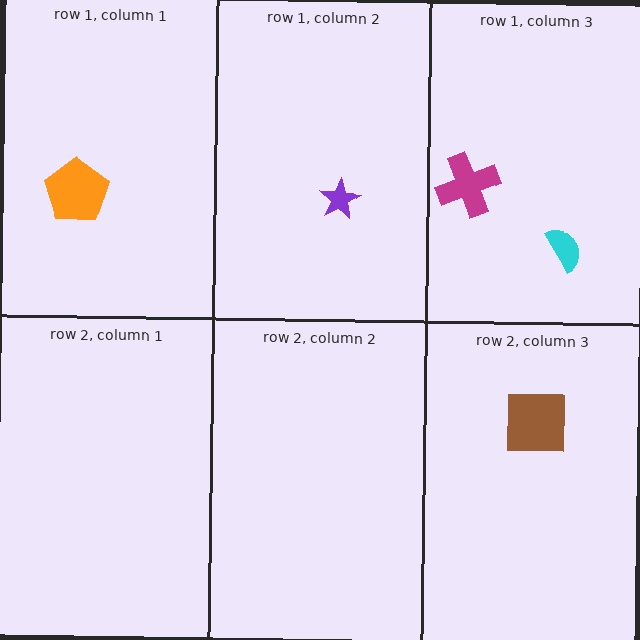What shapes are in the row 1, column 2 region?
The purple star.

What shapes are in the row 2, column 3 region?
The brown square.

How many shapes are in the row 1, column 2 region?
1.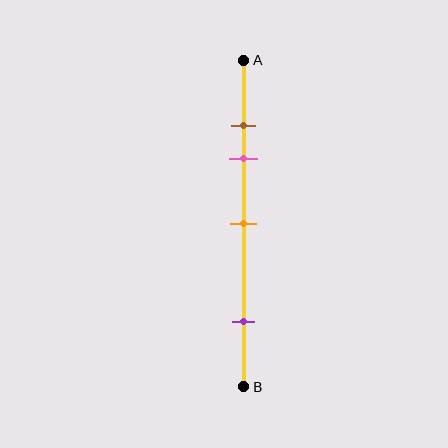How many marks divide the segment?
There are 4 marks dividing the segment.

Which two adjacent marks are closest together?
The brown and pink marks are the closest adjacent pair.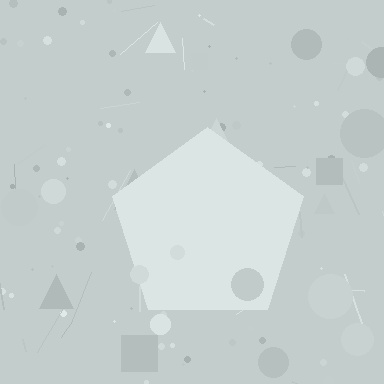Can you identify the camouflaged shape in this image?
The camouflaged shape is a pentagon.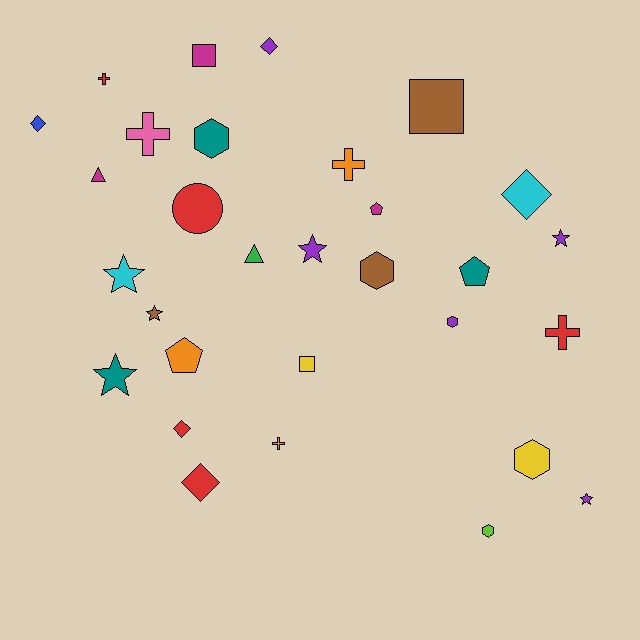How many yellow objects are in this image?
There are 2 yellow objects.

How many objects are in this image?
There are 30 objects.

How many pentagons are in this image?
There are 3 pentagons.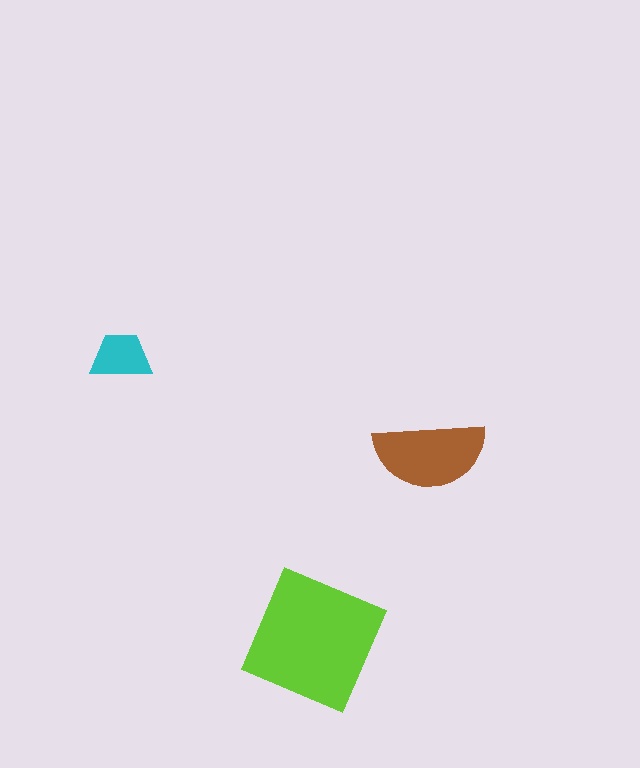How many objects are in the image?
There are 3 objects in the image.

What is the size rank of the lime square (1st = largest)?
1st.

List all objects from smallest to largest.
The cyan trapezoid, the brown semicircle, the lime square.